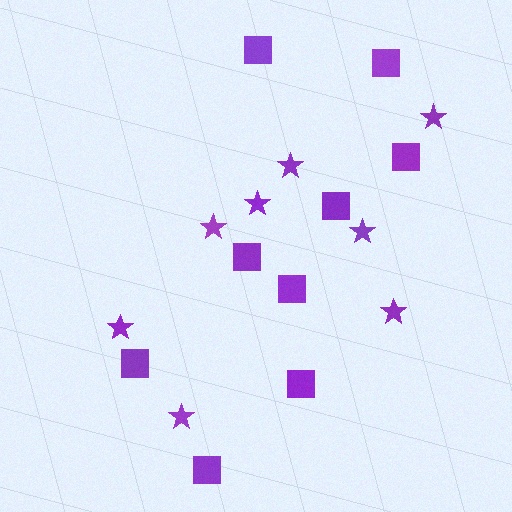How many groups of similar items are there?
There are 2 groups: one group of stars (8) and one group of squares (9).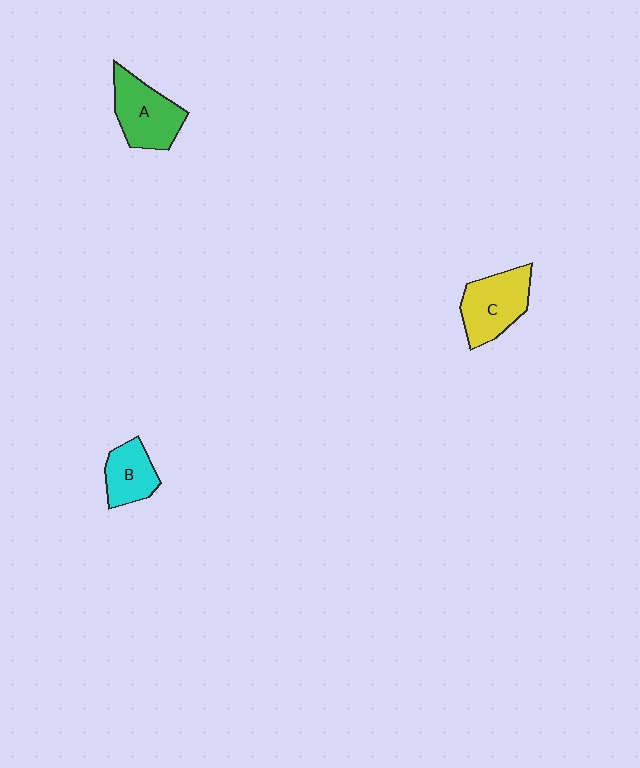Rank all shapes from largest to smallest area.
From largest to smallest: A (green), C (yellow), B (cyan).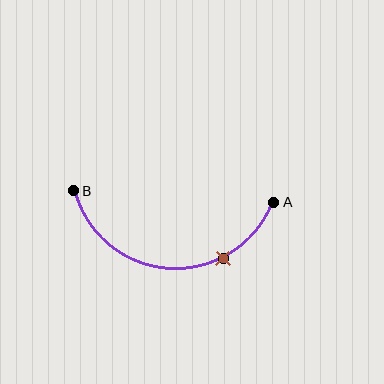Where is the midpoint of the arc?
The arc midpoint is the point on the curve farthest from the straight line joining A and B. It sits below that line.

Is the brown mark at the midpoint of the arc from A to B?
No. The brown mark lies on the arc but is closer to endpoint A. The arc midpoint would be at the point on the curve equidistant along the arc from both A and B.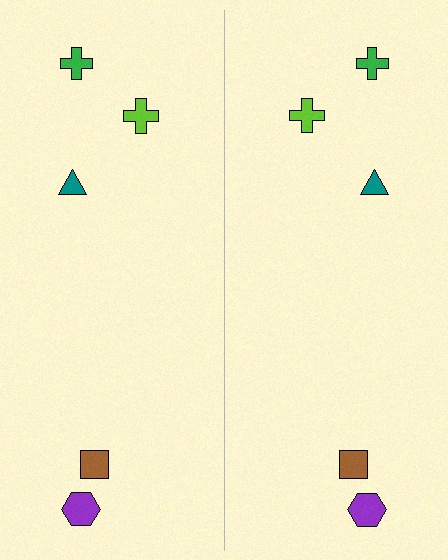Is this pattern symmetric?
Yes, this pattern has bilateral (reflection) symmetry.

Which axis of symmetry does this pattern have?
The pattern has a vertical axis of symmetry running through the center of the image.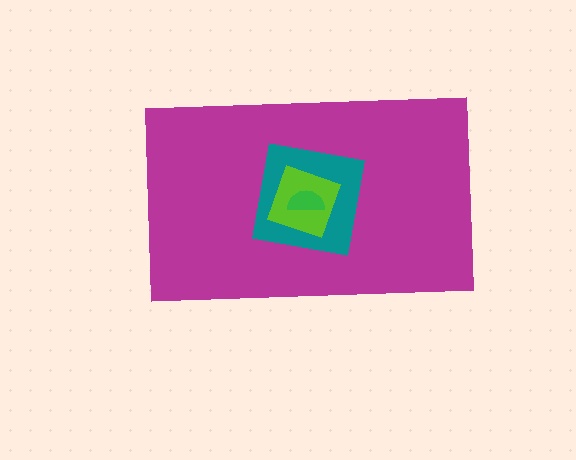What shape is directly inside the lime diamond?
The green semicircle.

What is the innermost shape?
The green semicircle.